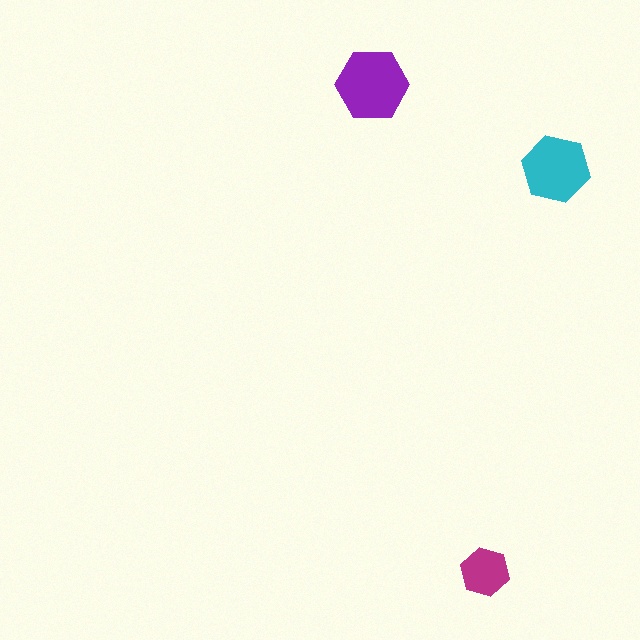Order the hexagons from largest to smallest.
the purple one, the cyan one, the magenta one.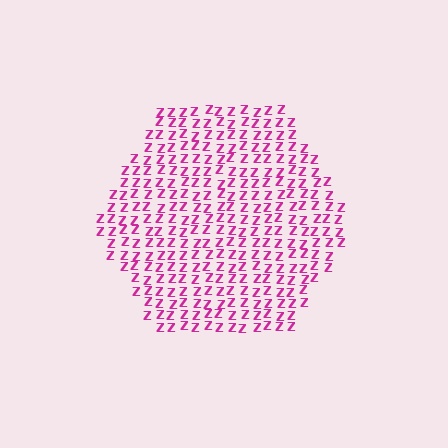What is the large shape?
The large shape is a hexagon.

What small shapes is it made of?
It is made of small letter Z's.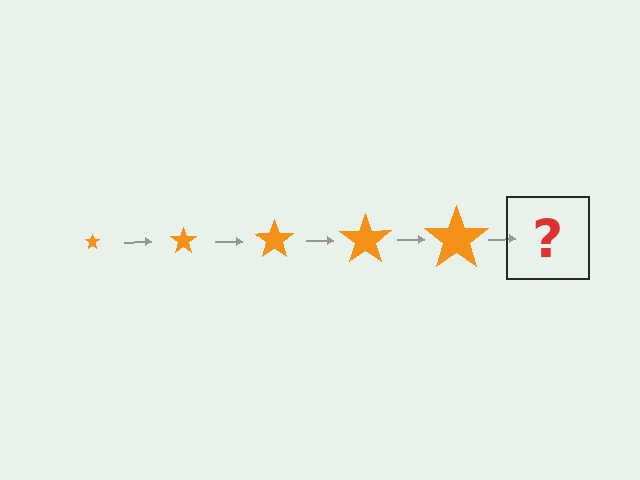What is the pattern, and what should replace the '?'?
The pattern is that the star gets progressively larger each step. The '?' should be an orange star, larger than the previous one.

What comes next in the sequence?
The next element should be an orange star, larger than the previous one.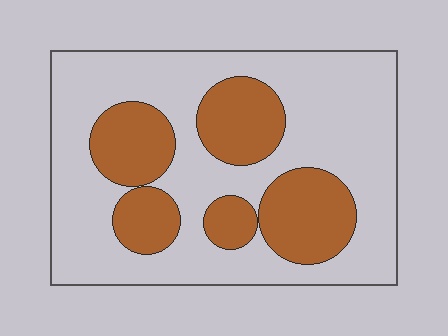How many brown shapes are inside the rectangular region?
5.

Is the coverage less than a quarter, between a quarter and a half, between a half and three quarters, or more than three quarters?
Between a quarter and a half.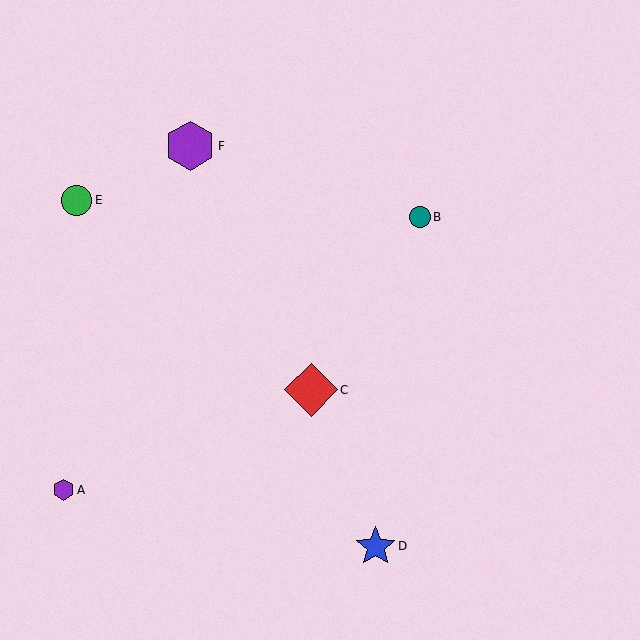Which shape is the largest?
The red diamond (labeled C) is the largest.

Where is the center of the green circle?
The center of the green circle is at (77, 200).